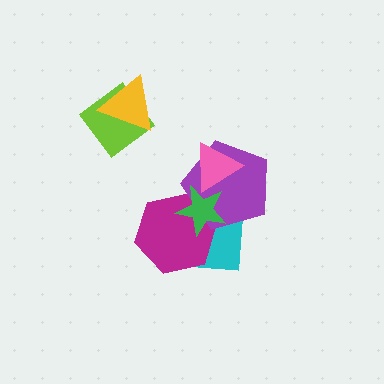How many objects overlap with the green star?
4 objects overlap with the green star.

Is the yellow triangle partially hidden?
No, no other shape covers it.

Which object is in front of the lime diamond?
The yellow triangle is in front of the lime diamond.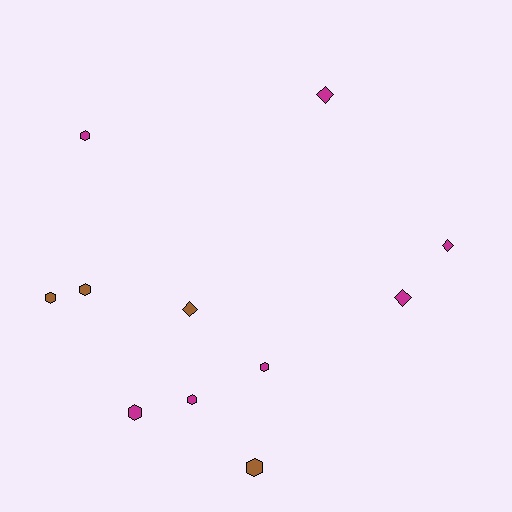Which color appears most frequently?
Magenta, with 7 objects.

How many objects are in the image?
There are 11 objects.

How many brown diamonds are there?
There is 1 brown diamond.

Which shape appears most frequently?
Hexagon, with 7 objects.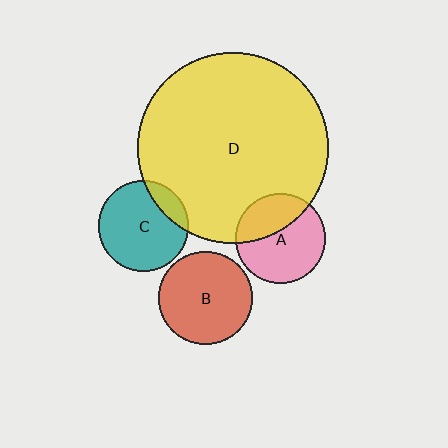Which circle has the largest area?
Circle D (yellow).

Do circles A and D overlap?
Yes.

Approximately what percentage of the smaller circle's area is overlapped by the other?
Approximately 35%.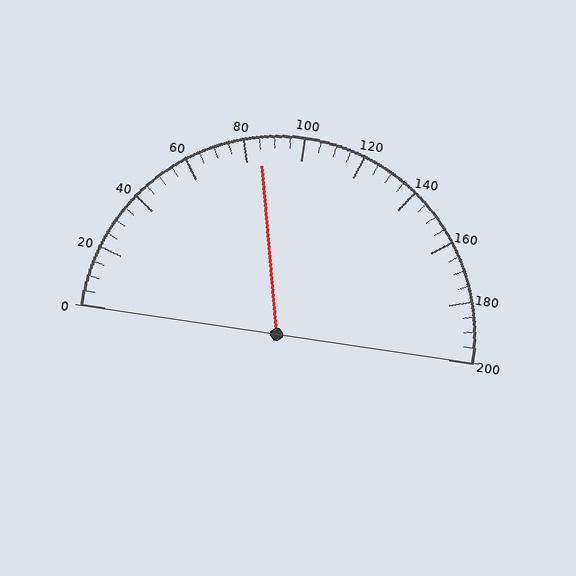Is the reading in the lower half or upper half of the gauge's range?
The reading is in the lower half of the range (0 to 200).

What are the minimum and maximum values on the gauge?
The gauge ranges from 0 to 200.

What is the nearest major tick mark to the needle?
The nearest major tick mark is 80.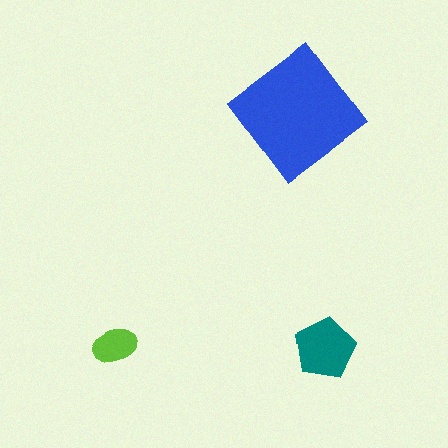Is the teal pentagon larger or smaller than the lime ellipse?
Larger.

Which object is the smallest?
The lime ellipse.